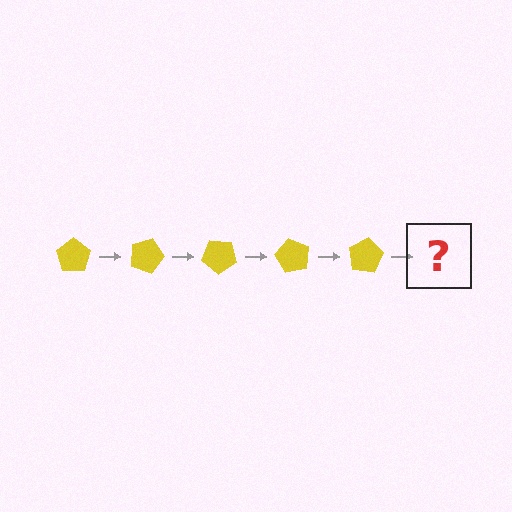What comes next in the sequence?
The next element should be a yellow pentagon rotated 100 degrees.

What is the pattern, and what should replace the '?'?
The pattern is that the pentagon rotates 20 degrees each step. The '?' should be a yellow pentagon rotated 100 degrees.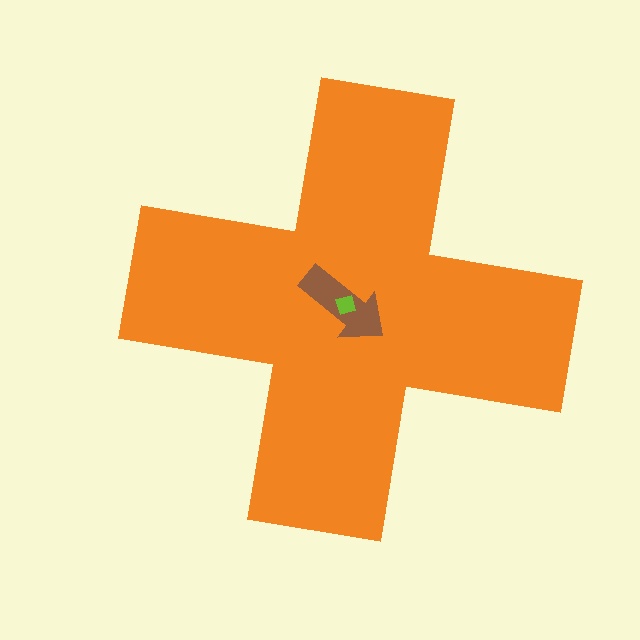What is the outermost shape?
The orange cross.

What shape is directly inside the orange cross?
The brown arrow.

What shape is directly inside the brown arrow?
The lime diamond.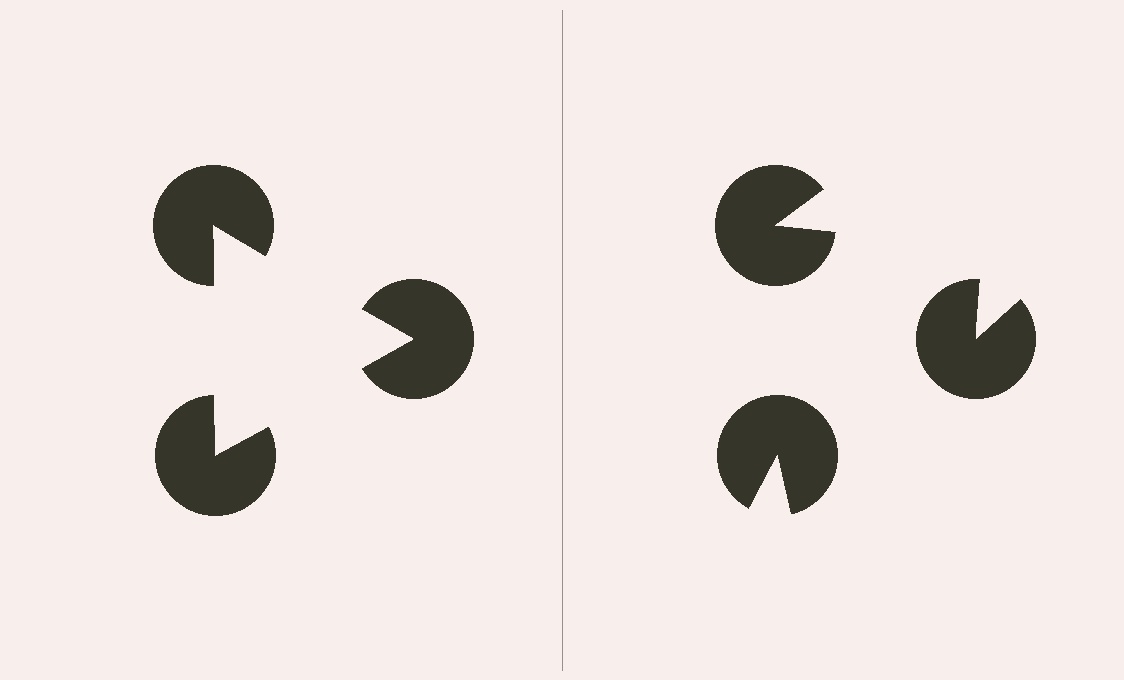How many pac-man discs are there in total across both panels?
6 — 3 on each side.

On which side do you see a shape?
An illusory triangle appears on the left side. On the right side the wedge cuts are rotated, so no coherent shape forms.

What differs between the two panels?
The pac-man discs are positioned identically on both sides; only the wedge orientations differ. On the left they align to a triangle; on the right they are misaligned.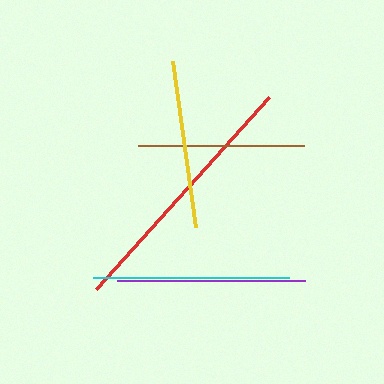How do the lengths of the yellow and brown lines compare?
The yellow and brown lines are approximately the same length.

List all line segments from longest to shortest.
From longest to shortest: red, cyan, purple, yellow, brown.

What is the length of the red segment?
The red segment is approximately 259 pixels long.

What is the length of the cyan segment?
The cyan segment is approximately 197 pixels long.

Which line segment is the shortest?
The brown line is the shortest at approximately 166 pixels.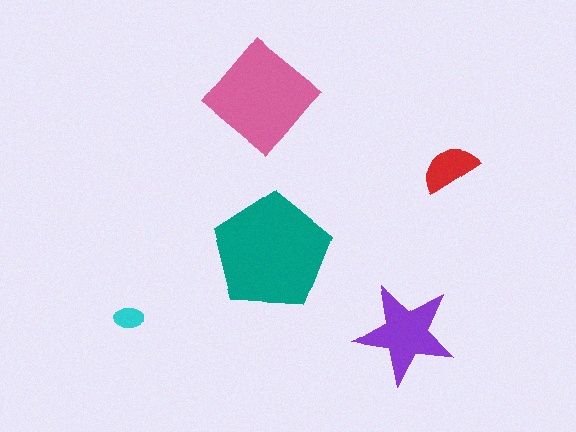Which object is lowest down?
The purple star is bottommost.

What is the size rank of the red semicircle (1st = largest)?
4th.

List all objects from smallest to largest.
The cyan ellipse, the red semicircle, the purple star, the pink diamond, the teal pentagon.